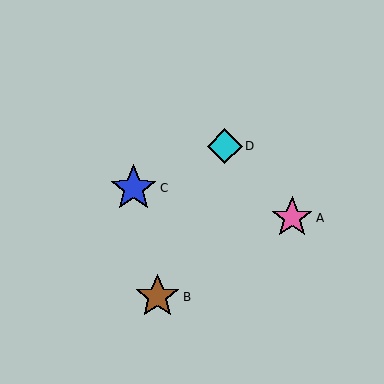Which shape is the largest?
The blue star (labeled C) is the largest.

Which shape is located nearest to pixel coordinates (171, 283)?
The brown star (labeled B) at (157, 297) is nearest to that location.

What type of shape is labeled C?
Shape C is a blue star.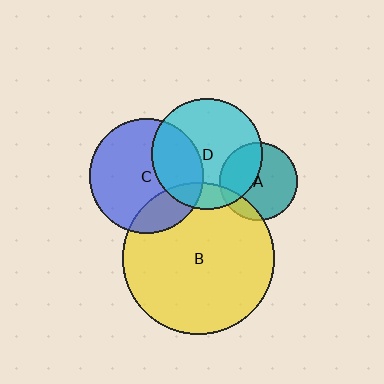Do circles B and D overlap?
Yes.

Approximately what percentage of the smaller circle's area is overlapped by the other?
Approximately 15%.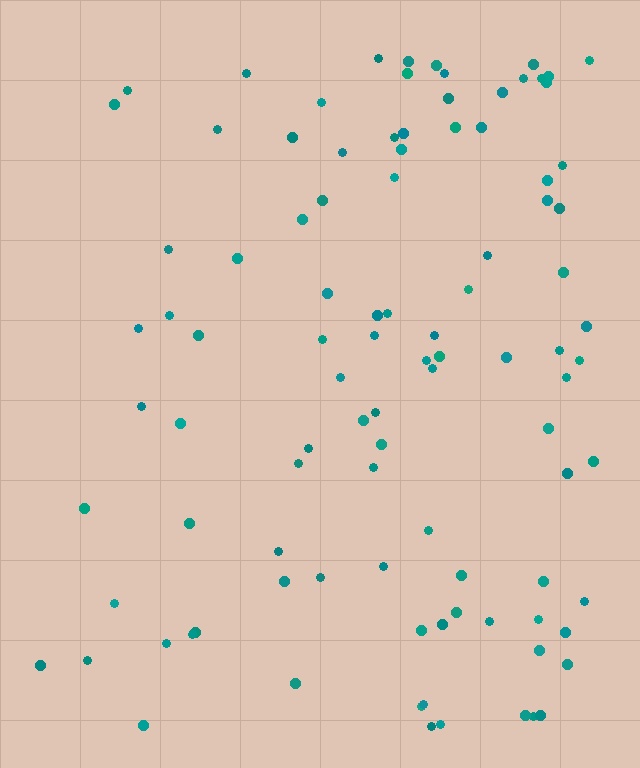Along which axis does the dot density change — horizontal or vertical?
Horizontal.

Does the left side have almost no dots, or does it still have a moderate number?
Still a moderate number, just noticeably fewer than the right.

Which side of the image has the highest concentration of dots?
The right.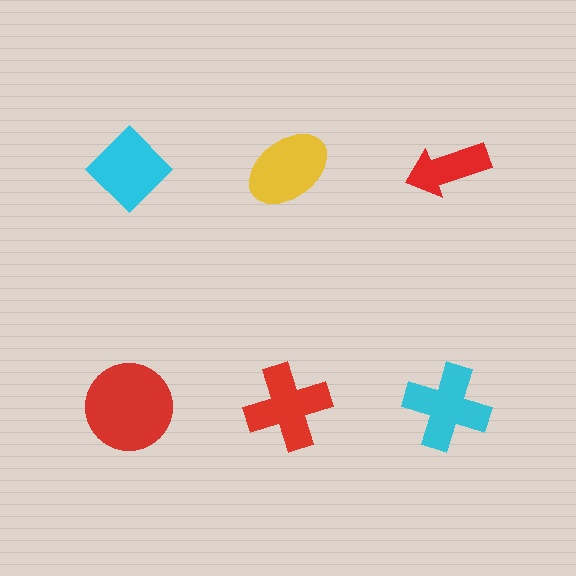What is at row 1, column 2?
A yellow ellipse.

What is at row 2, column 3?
A cyan cross.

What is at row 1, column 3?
A red arrow.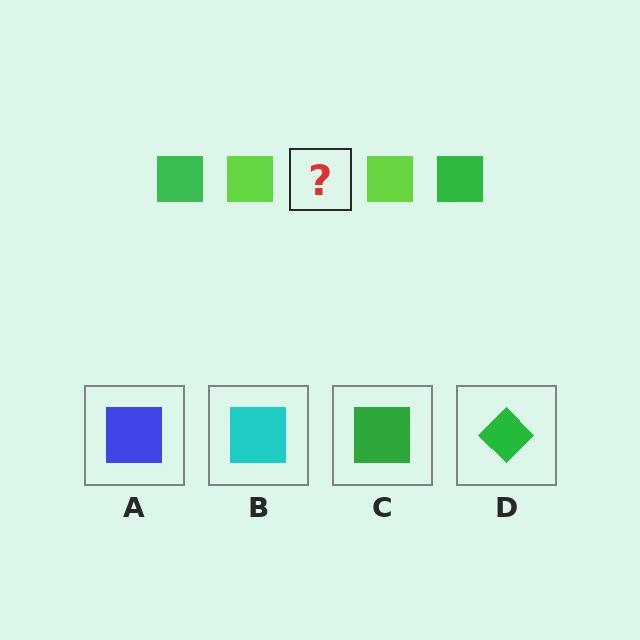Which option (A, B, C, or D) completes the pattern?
C.